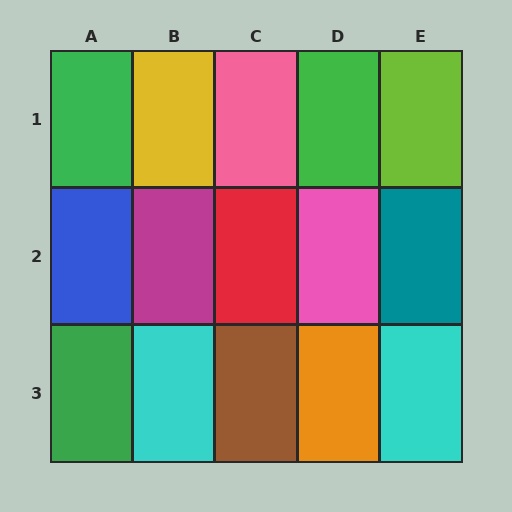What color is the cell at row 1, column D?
Green.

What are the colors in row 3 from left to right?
Green, cyan, brown, orange, cyan.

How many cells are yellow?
1 cell is yellow.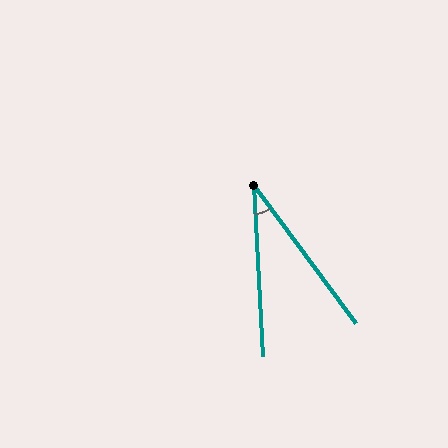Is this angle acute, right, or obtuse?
It is acute.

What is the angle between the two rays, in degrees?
Approximately 34 degrees.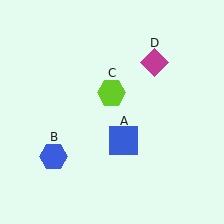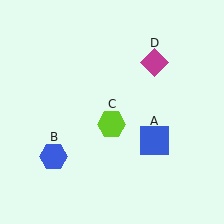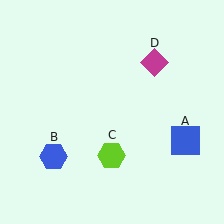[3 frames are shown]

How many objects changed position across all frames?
2 objects changed position: blue square (object A), lime hexagon (object C).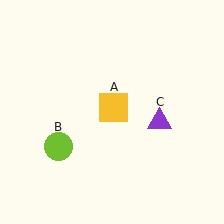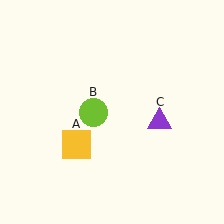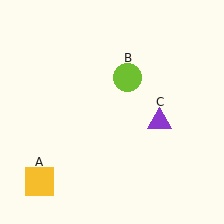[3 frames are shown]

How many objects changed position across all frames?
2 objects changed position: yellow square (object A), lime circle (object B).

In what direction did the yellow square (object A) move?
The yellow square (object A) moved down and to the left.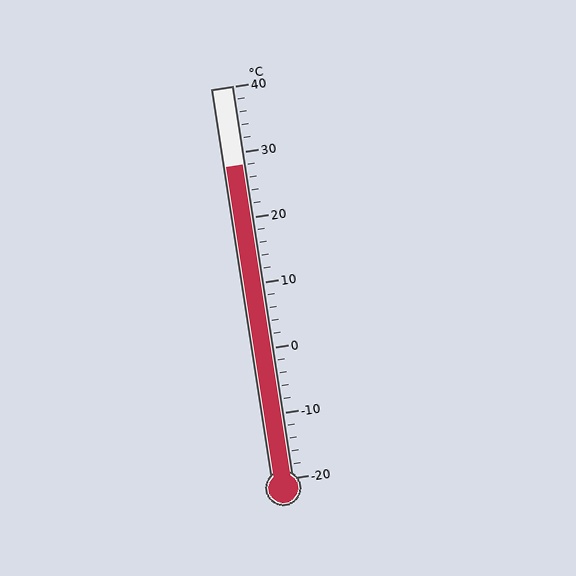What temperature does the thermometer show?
The thermometer shows approximately 28°C.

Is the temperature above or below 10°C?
The temperature is above 10°C.